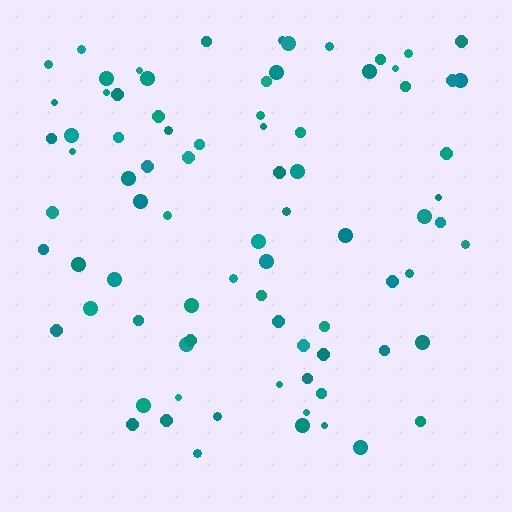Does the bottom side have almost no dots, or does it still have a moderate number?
Still a moderate number, just noticeably fewer than the top.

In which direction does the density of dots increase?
From bottom to top, with the top side densest.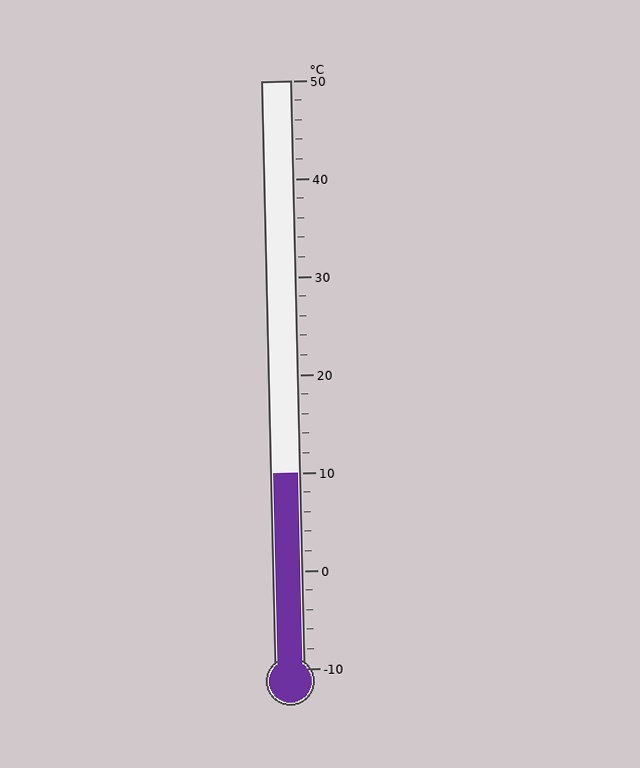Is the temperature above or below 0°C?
The temperature is above 0°C.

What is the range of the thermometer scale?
The thermometer scale ranges from -10°C to 50°C.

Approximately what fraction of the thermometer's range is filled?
The thermometer is filled to approximately 35% of its range.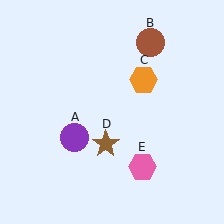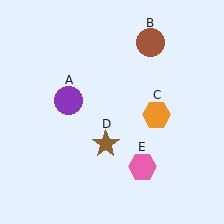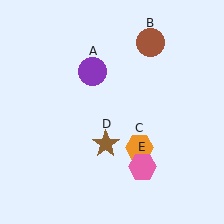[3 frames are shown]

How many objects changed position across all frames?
2 objects changed position: purple circle (object A), orange hexagon (object C).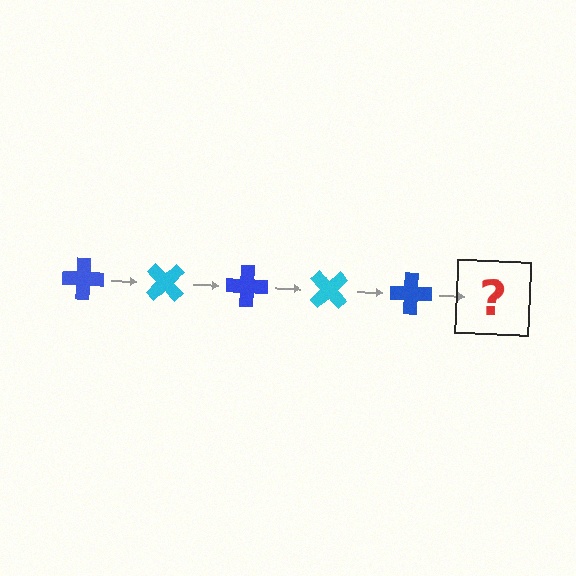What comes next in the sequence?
The next element should be a cyan cross, rotated 225 degrees from the start.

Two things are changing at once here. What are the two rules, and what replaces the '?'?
The two rules are that it rotates 45 degrees each step and the color cycles through blue and cyan. The '?' should be a cyan cross, rotated 225 degrees from the start.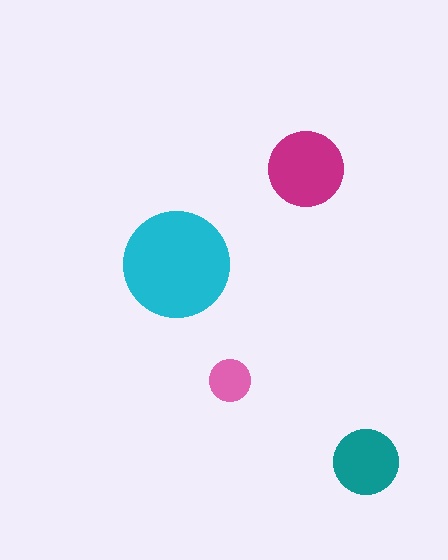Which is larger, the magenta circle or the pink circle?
The magenta one.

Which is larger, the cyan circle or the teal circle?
The cyan one.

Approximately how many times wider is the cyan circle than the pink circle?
About 2.5 times wider.